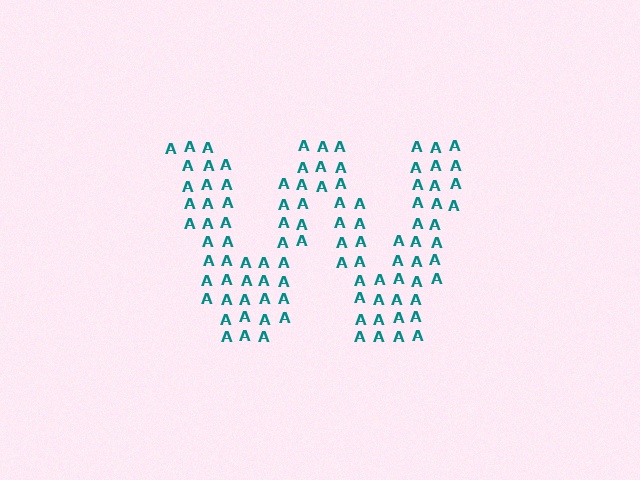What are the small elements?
The small elements are letter A's.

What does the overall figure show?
The overall figure shows the letter W.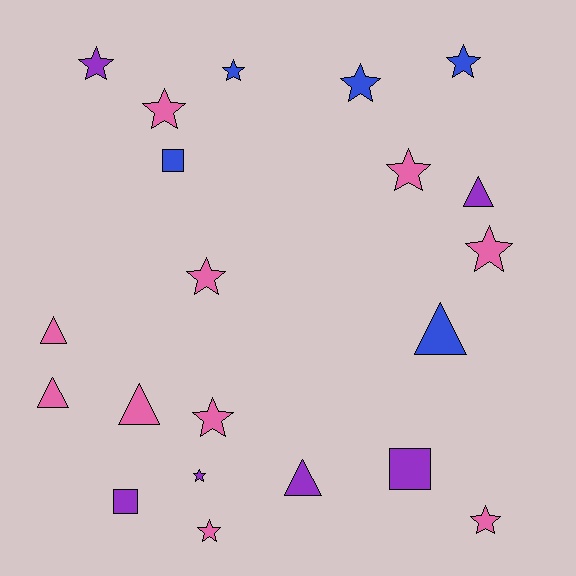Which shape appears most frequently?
Star, with 12 objects.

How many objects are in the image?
There are 21 objects.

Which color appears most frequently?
Pink, with 10 objects.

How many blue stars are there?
There are 3 blue stars.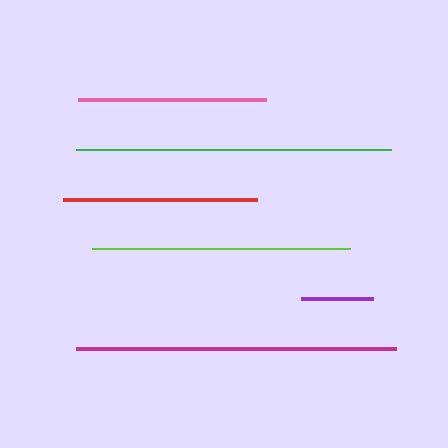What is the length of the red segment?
The red segment is approximately 194 pixels long.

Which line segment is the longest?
The magenta line is the longest at approximately 319 pixels.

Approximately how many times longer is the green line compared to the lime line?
The green line is approximately 1.2 times the length of the lime line.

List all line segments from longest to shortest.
From longest to shortest: magenta, green, lime, red, pink, purple.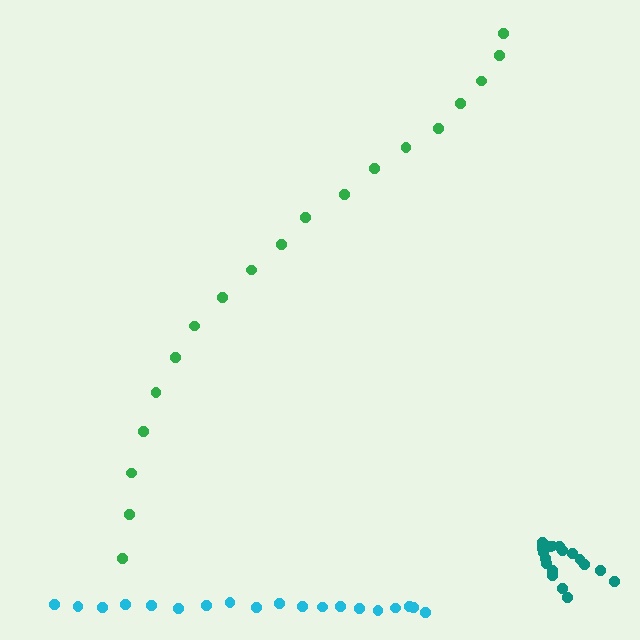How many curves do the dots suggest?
There are 3 distinct paths.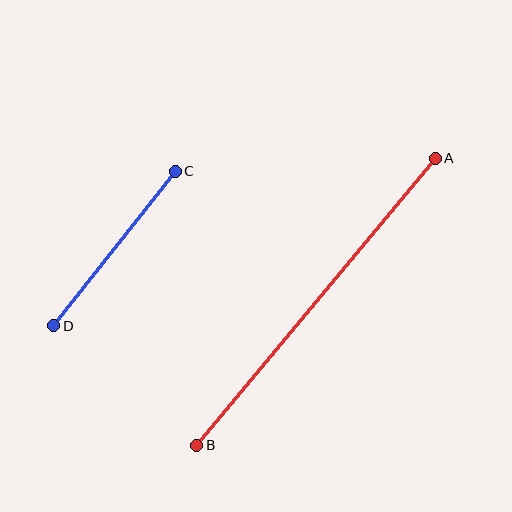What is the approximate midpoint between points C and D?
The midpoint is at approximately (114, 248) pixels.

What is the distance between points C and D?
The distance is approximately 196 pixels.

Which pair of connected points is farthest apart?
Points A and B are farthest apart.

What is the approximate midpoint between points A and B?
The midpoint is at approximately (316, 302) pixels.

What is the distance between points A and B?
The distance is approximately 373 pixels.